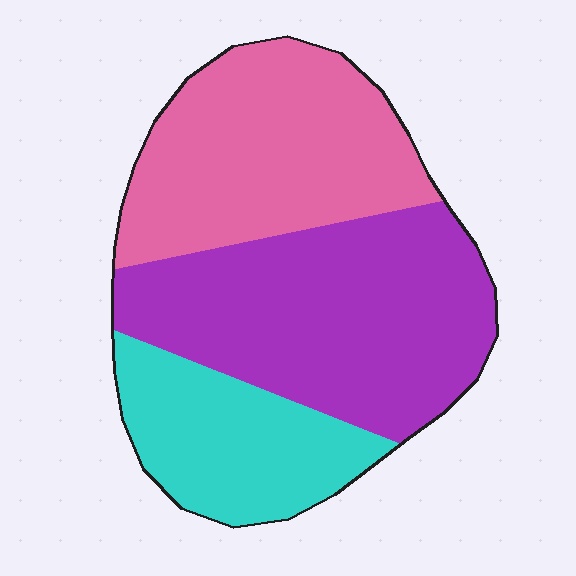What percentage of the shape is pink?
Pink takes up between a quarter and a half of the shape.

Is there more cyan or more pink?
Pink.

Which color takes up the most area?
Purple, at roughly 45%.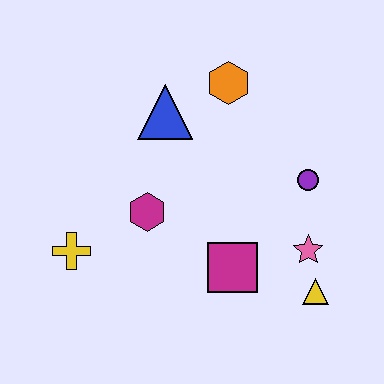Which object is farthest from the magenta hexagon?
The yellow triangle is farthest from the magenta hexagon.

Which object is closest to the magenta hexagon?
The yellow cross is closest to the magenta hexagon.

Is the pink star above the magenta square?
Yes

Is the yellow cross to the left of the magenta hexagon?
Yes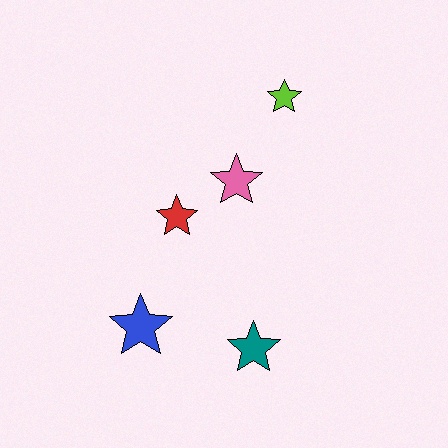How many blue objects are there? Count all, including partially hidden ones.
There is 1 blue object.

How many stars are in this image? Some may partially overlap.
There are 5 stars.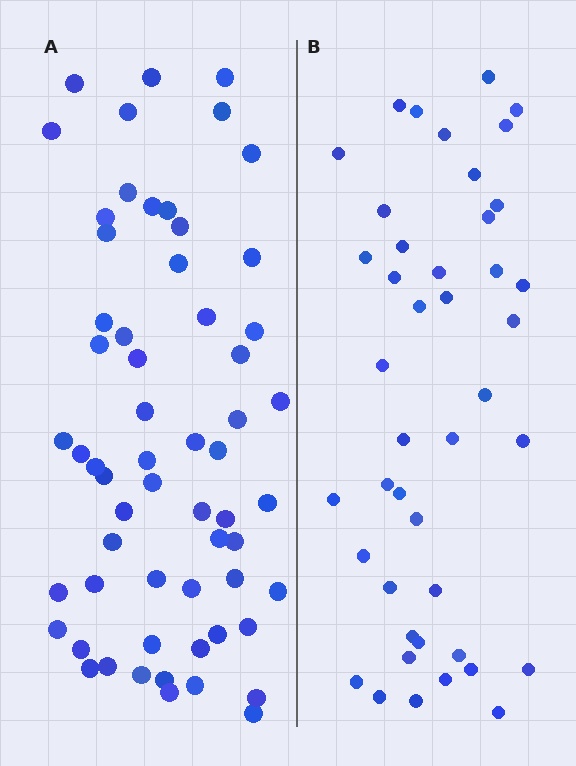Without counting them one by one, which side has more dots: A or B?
Region A (the left region) has more dots.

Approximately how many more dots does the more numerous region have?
Region A has approximately 15 more dots than region B.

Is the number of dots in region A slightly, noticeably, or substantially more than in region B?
Region A has noticeably more, but not dramatically so. The ratio is roughly 1.4 to 1.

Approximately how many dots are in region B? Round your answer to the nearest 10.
About 40 dots. (The exact count is 43, which rounds to 40.)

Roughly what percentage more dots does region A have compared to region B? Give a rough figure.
About 40% more.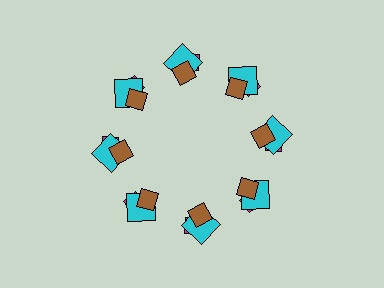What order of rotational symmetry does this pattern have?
This pattern has 8-fold rotational symmetry.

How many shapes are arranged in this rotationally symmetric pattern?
There are 24 shapes, arranged in 8 groups of 3.